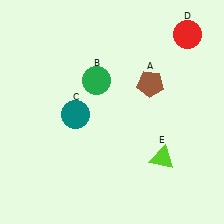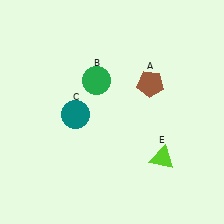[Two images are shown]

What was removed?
The red circle (D) was removed in Image 2.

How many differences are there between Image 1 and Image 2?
There is 1 difference between the two images.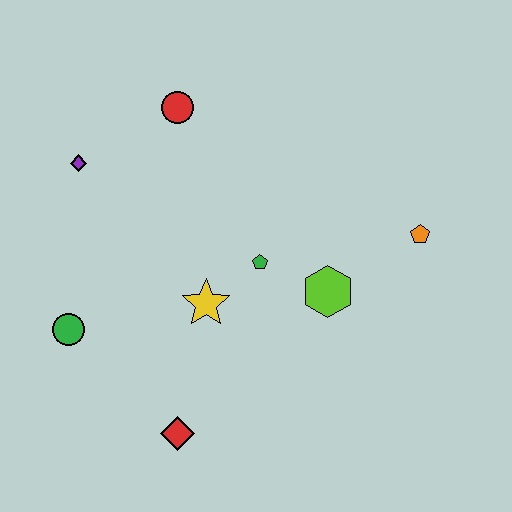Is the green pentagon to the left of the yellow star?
No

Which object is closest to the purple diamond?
The red circle is closest to the purple diamond.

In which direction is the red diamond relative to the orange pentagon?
The red diamond is to the left of the orange pentagon.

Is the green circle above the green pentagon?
No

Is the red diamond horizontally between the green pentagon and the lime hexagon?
No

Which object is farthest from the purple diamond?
The orange pentagon is farthest from the purple diamond.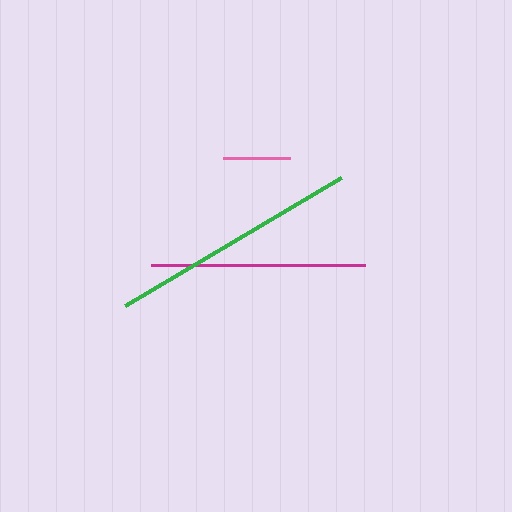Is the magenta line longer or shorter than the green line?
The green line is longer than the magenta line.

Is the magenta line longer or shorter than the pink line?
The magenta line is longer than the pink line.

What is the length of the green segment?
The green segment is approximately 251 pixels long.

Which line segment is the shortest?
The pink line is the shortest at approximately 66 pixels.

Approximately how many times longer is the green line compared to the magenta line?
The green line is approximately 1.2 times the length of the magenta line.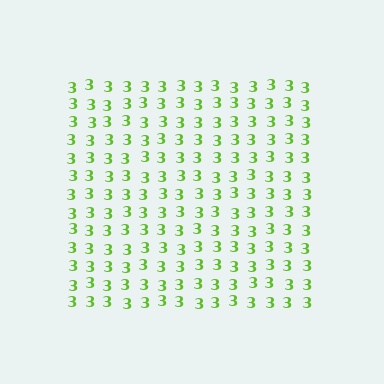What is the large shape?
The large shape is a square.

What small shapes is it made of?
It is made of small digit 3's.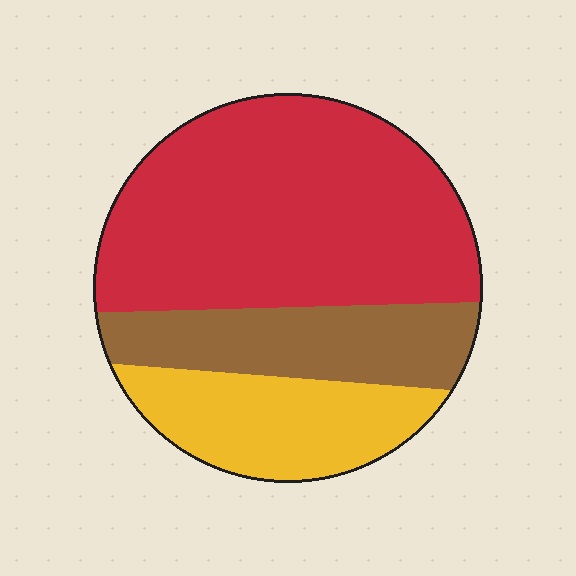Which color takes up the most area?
Red, at roughly 55%.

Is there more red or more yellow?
Red.